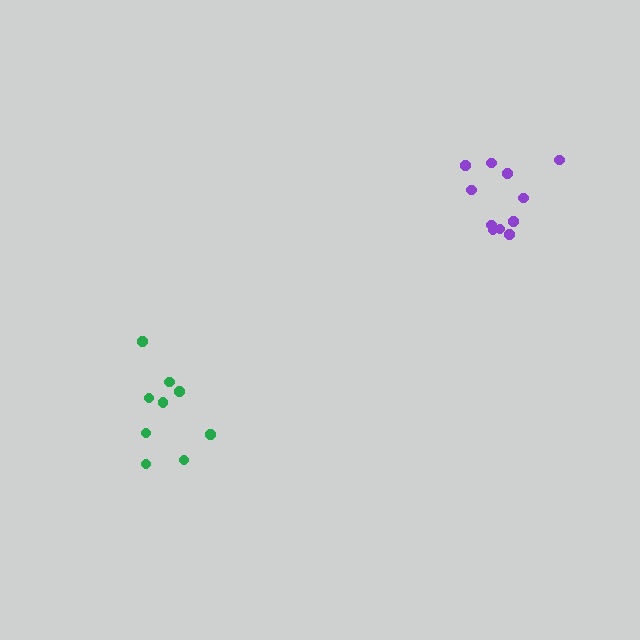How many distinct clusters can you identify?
There are 2 distinct clusters.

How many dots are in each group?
Group 1: 9 dots, Group 2: 11 dots (20 total).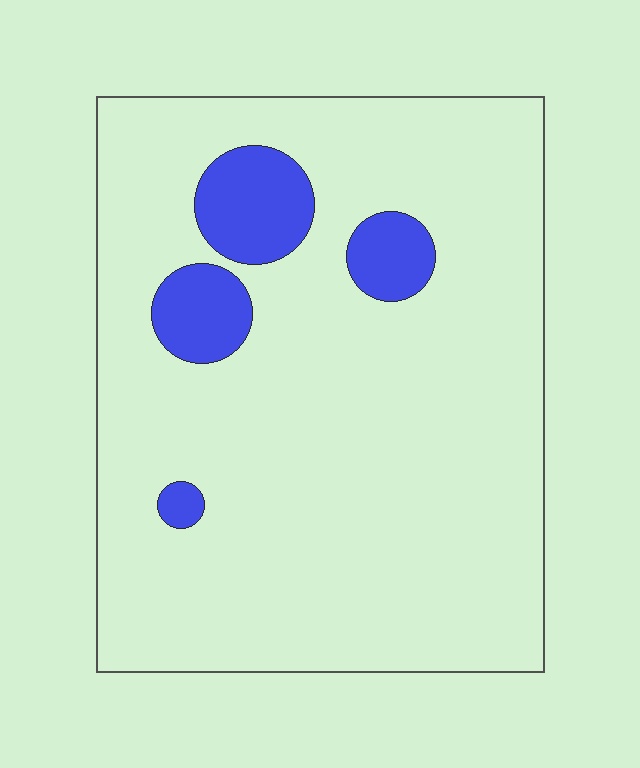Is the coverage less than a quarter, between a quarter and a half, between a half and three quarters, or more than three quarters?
Less than a quarter.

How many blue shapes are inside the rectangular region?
4.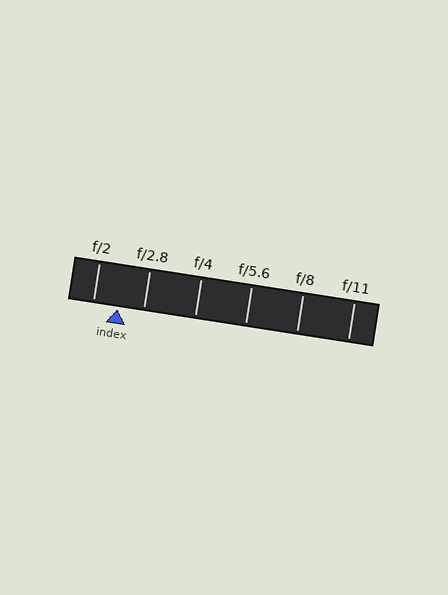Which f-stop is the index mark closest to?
The index mark is closest to f/2.8.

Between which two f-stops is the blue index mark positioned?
The index mark is between f/2 and f/2.8.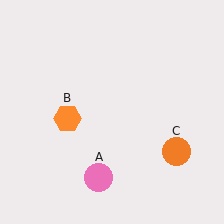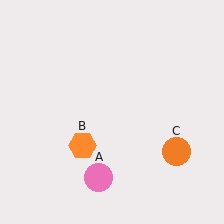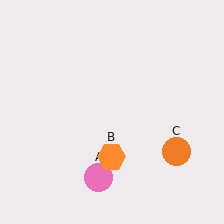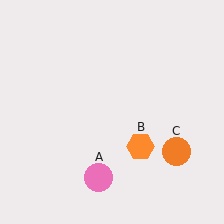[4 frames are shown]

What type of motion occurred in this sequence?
The orange hexagon (object B) rotated counterclockwise around the center of the scene.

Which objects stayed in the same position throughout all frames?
Pink circle (object A) and orange circle (object C) remained stationary.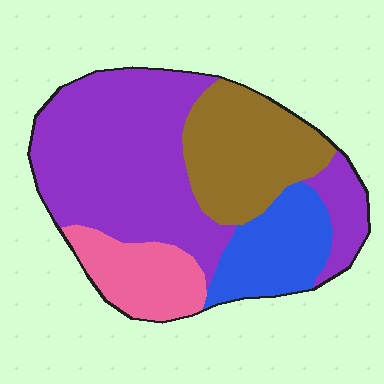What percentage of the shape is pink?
Pink takes up about one eighth (1/8) of the shape.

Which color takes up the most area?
Purple, at roughly 50%.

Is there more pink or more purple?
Purple.